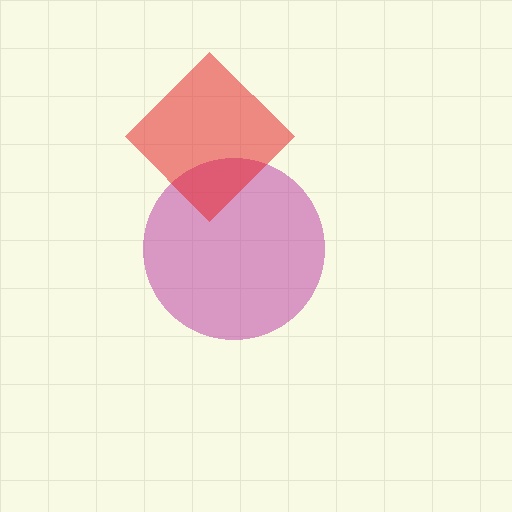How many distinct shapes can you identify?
There are 2 distinct shapes: a magenta circle, a red diamond.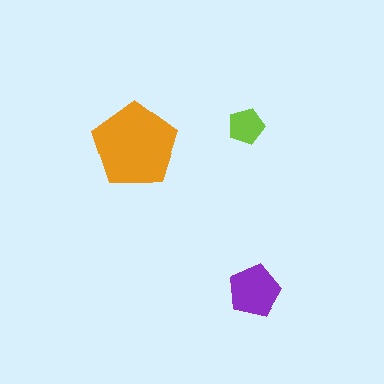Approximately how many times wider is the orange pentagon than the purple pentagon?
About 1.5 times wider.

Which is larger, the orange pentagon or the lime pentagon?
The orange one.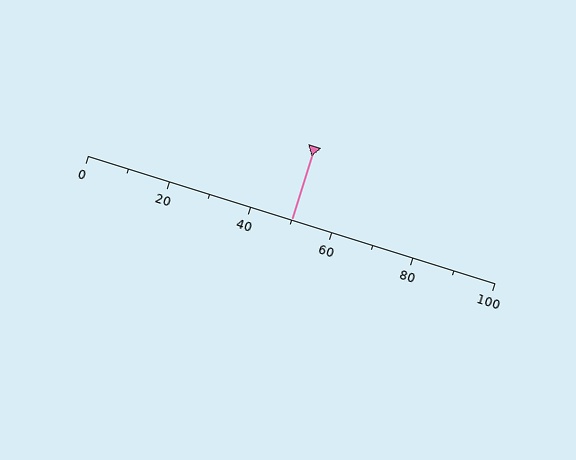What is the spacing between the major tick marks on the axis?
The major ticks are spaced 20 apart.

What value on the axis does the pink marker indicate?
The marker indicates approximately 50.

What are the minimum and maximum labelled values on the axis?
The axis runs from 0 to 100.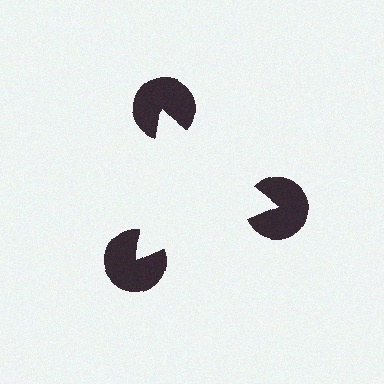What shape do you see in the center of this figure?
An illusory triangle — its edges are inferred from the aligned wedge cuts in the pac-man discs, not physically drawn.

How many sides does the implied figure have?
3 sides.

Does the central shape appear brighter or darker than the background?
It typically appears slightly brighter than the background, even though no actual brightness change is drawn.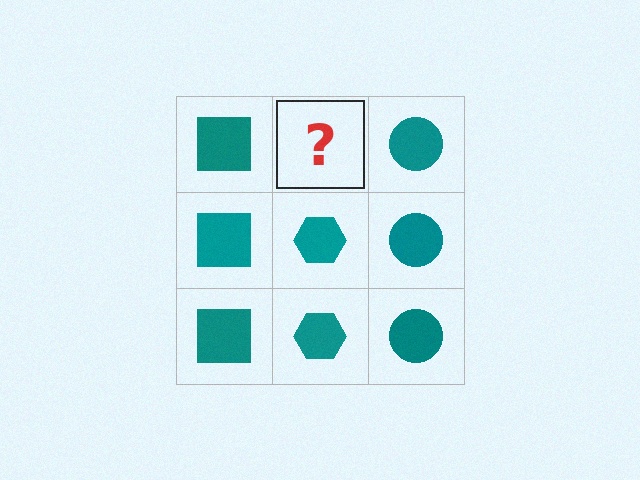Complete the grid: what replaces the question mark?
The question mark should be replaced with a teal hexagon.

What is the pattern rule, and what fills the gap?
The rule is that each column has a consistent shape. The gap should be filled with a teal hexagon.